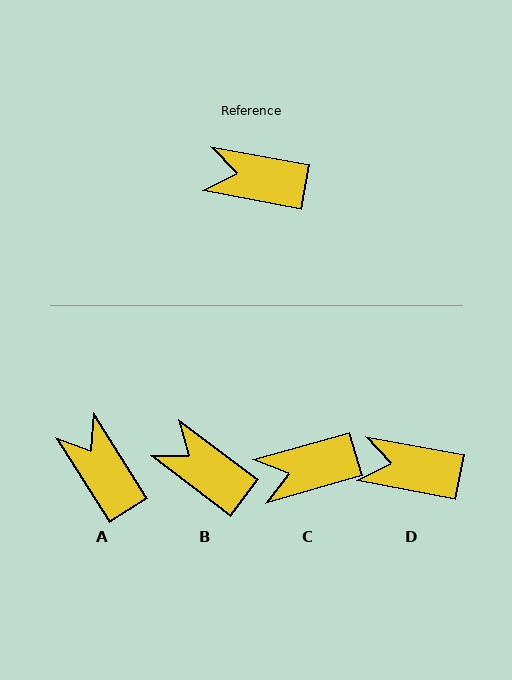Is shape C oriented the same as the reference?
No, it is off by about 26 degrees.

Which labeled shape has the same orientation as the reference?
D.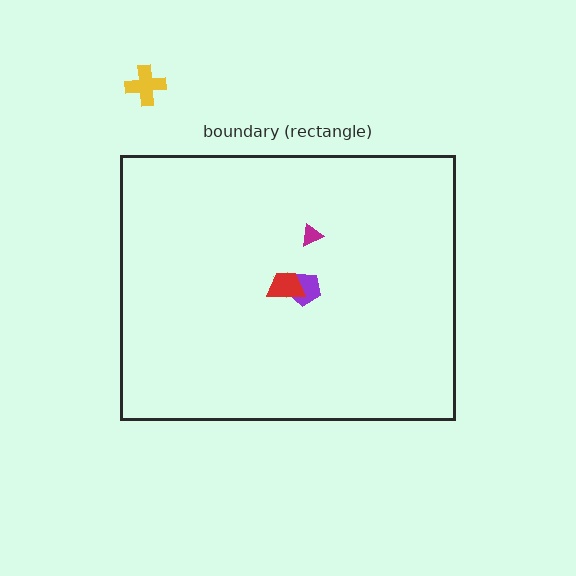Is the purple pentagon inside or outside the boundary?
Inside.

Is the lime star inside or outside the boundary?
Inside.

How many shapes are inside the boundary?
4 inside, 1 outside.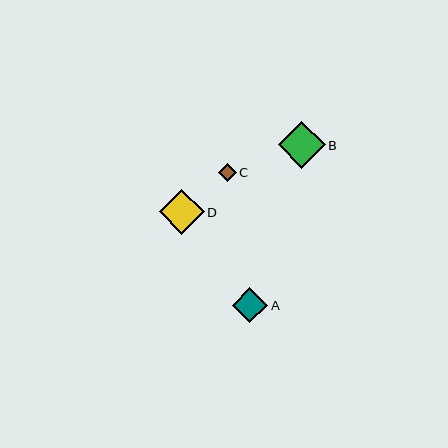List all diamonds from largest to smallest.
From largest to smallest: B, D, A, C.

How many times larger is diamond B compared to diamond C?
Diamond B is approximately 2.6 times the size of diamond C.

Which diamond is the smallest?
Diamond C is the smallest with a size of approximately 18 pixels.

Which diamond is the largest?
Diamond B is the largest with a size of approximately 47 pixels.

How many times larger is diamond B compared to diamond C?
Diamond B is approximately 2.6 times the size of diamond C.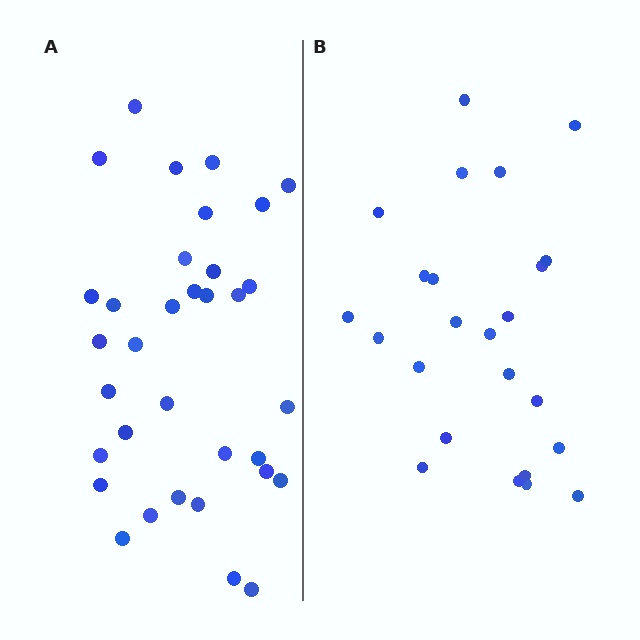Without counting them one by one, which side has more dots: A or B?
Region A (the left region) has more dots.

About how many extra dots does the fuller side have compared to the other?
Region A has roughly 10 or so more dots than region B.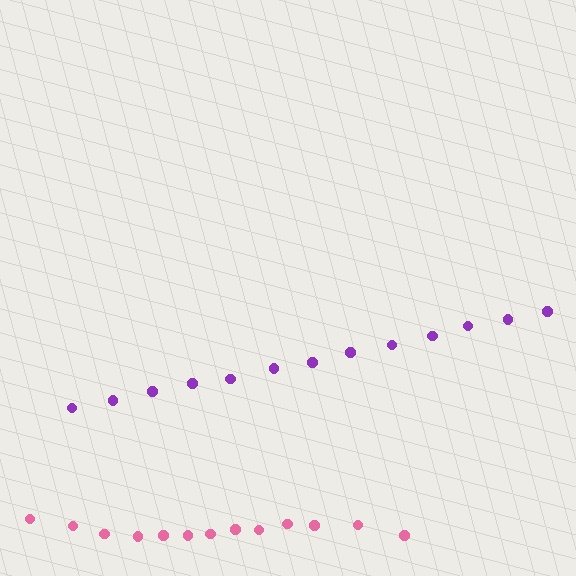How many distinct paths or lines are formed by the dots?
There are 2 distinct paths.